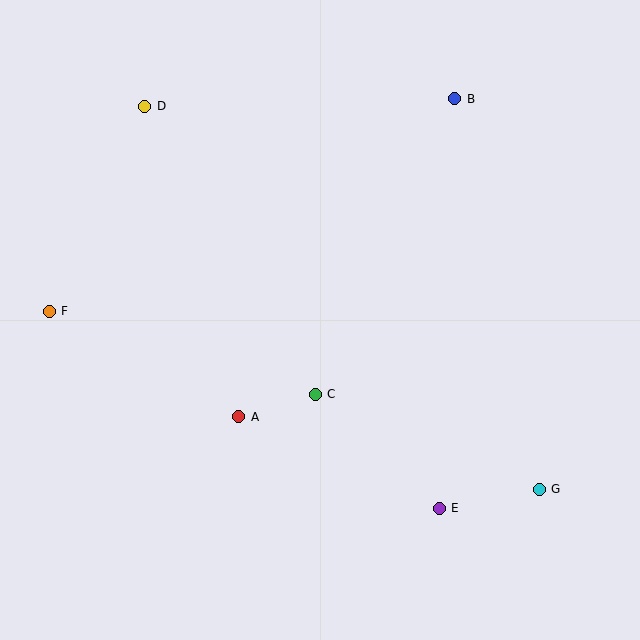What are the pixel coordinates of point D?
Point D is at (145, 106).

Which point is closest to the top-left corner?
Point D is closest to the top-left corner.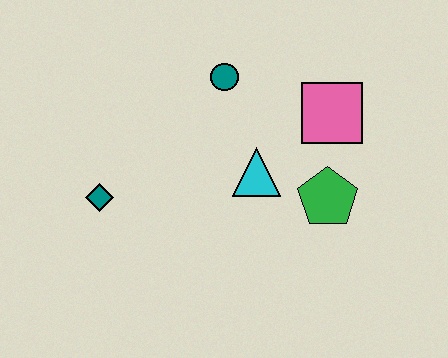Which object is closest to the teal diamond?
The cyan triangle is closest to the teal diamond.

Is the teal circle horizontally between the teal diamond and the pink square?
Yes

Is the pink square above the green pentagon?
Yes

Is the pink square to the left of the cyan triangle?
No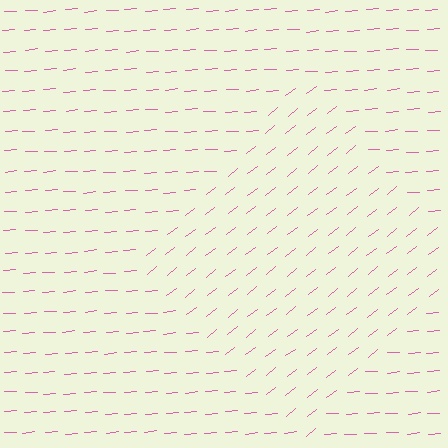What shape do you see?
I see a diamond.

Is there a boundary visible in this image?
Yes, there is a texture boundary formed by a change in line orientation.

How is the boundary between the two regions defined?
The boundary is defined purely by a change in line orientation (approximately 34 degrees difference). All lines are the same color and thickness.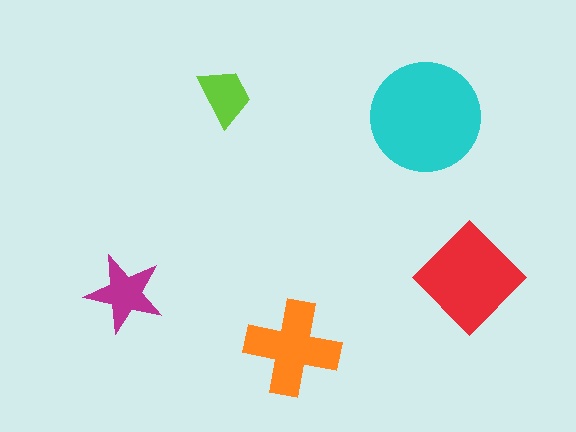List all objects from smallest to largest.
The lime trapezoid, the magenta star, the orange cross, the red diamond, the cyan circle.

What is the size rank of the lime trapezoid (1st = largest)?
5th.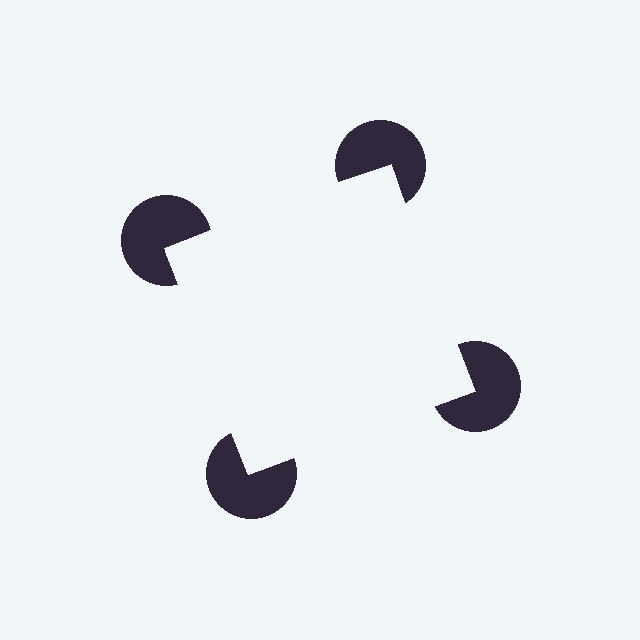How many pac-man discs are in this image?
There are 4 — one at each vertex of the illusory square.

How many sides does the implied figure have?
4 sides.